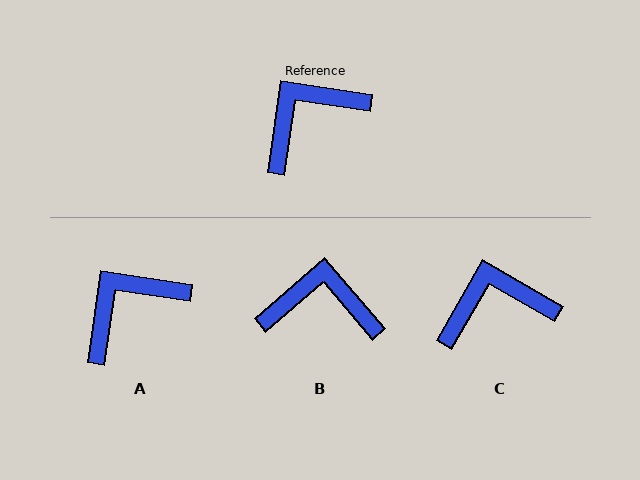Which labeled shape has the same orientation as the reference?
A.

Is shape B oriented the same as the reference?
No, it is off by about 41 degrees.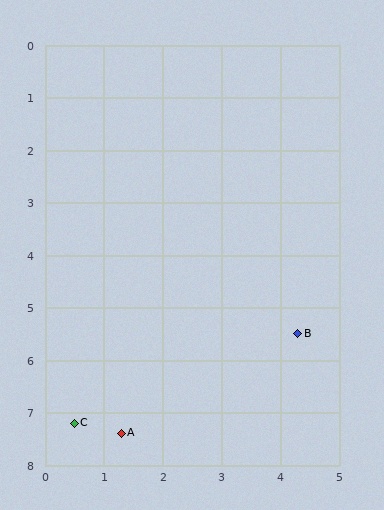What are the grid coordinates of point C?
Point C is at approximately (0.5, 7.2).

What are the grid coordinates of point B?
Point B is at approximately (4.3, 5.5).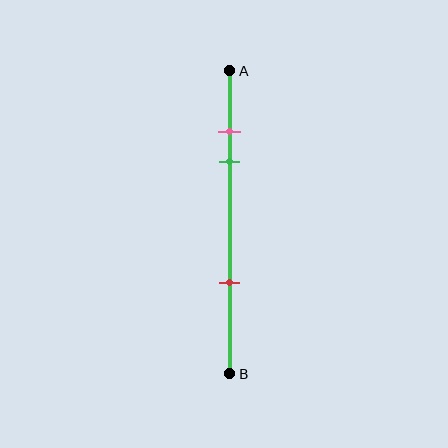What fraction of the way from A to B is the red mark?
The red mark is approximately 70% (0.7) of the way from A to B.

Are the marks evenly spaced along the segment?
No, the marks are not evenly spaced.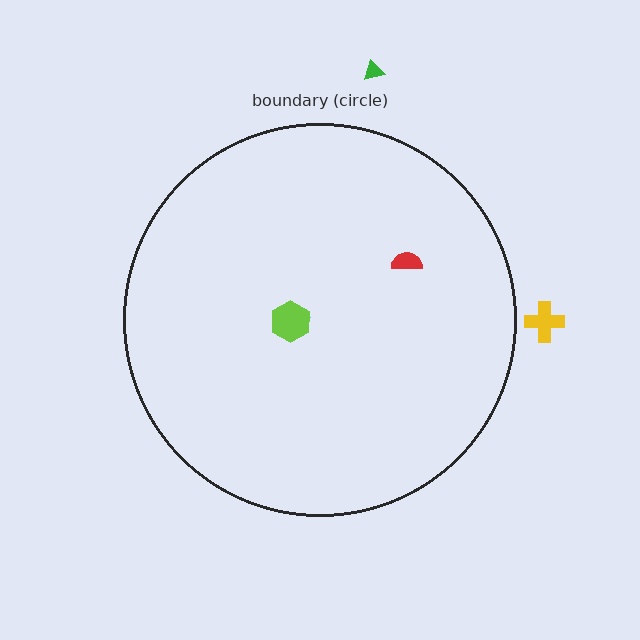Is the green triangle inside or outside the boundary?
Outside.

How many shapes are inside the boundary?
3 inside, 2 outside.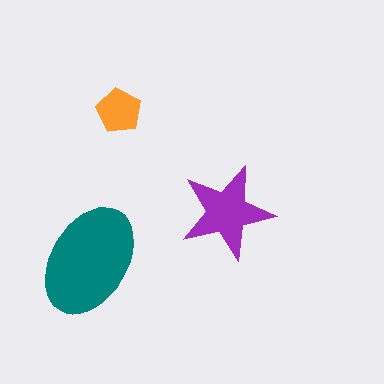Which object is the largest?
The teal ellipse.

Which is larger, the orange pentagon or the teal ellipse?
The teal ellipse.